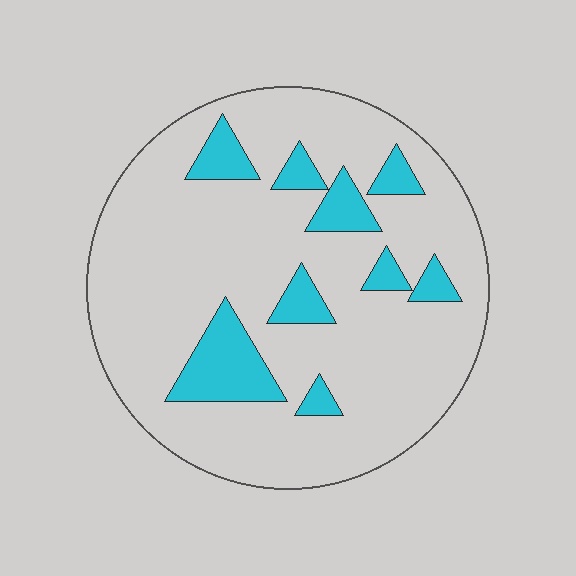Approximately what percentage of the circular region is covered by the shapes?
Approximately 15%.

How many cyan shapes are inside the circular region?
9.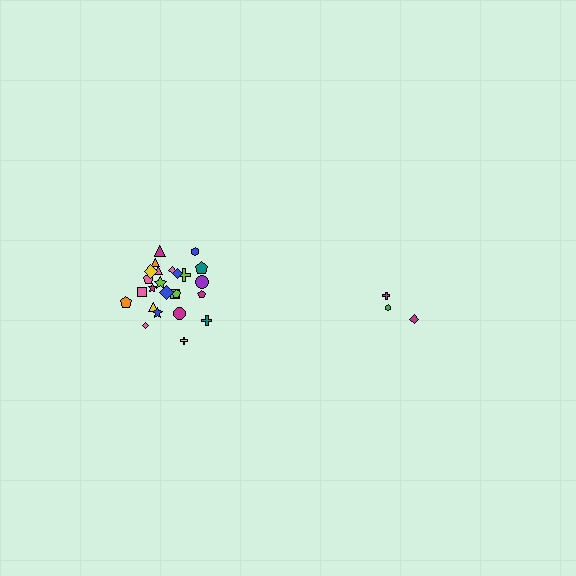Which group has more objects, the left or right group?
The left group.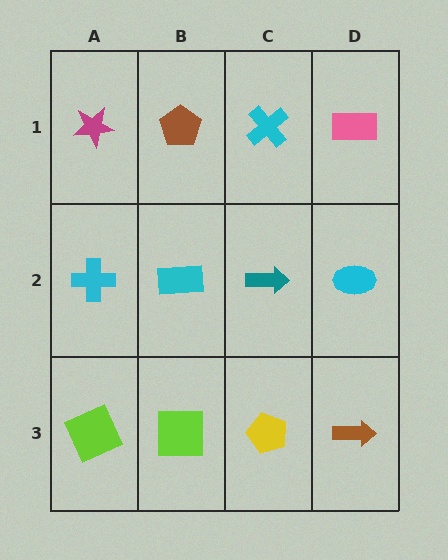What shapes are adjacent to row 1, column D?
A cyan ellipse (row 2, column D), a cyan cross (row 1, column C).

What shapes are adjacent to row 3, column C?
A teal arrow (row 2, column C), a lime square (row 3, column B), a brown arrow (row 3, column D).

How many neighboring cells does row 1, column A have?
2.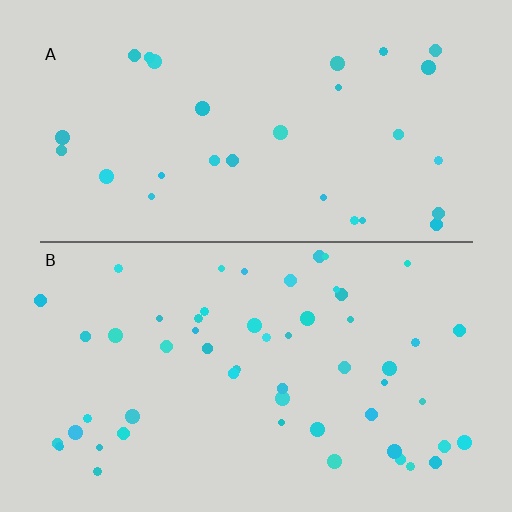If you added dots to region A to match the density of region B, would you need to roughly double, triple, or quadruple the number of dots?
Approximately double.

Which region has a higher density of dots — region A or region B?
B (the bottom).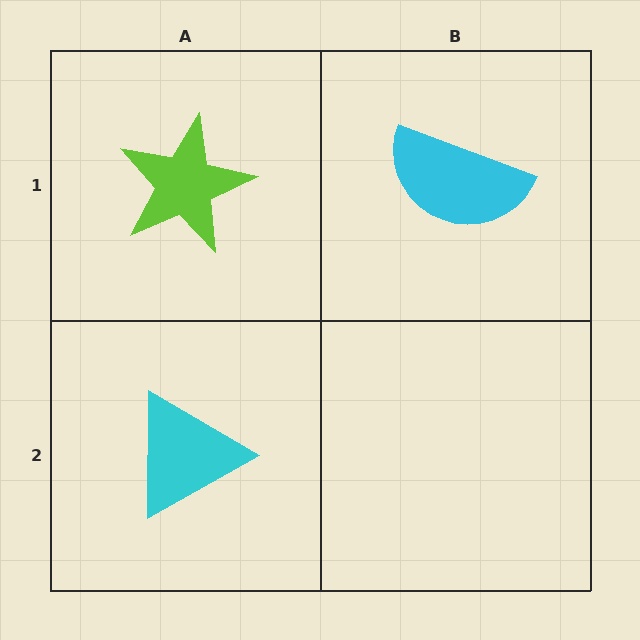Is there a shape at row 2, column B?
No, that cell is empty.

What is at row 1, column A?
A lime star.